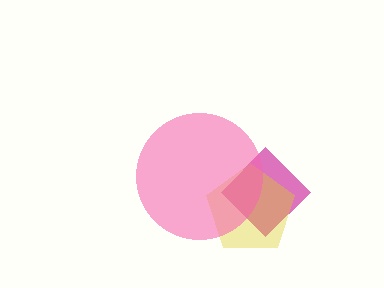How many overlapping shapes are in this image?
There are 3 overlapping shapes in the image.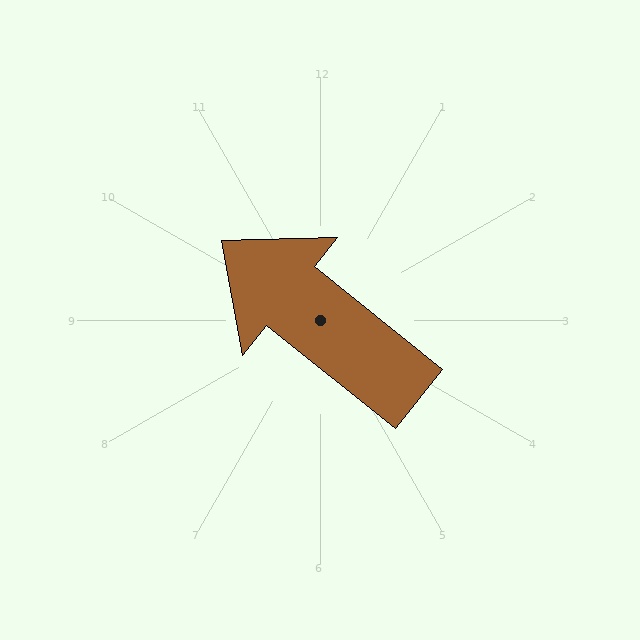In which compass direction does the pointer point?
Northwest.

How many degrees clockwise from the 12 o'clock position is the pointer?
Approximately 309 degrees.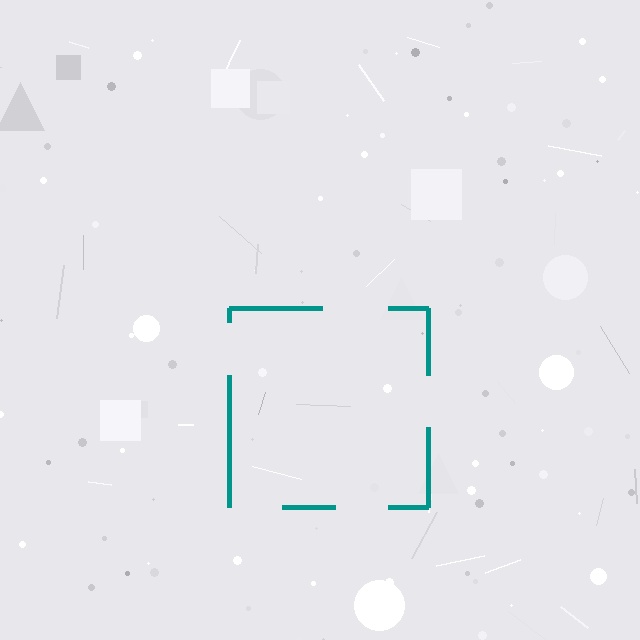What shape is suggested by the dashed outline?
The dashed outline suggests a square.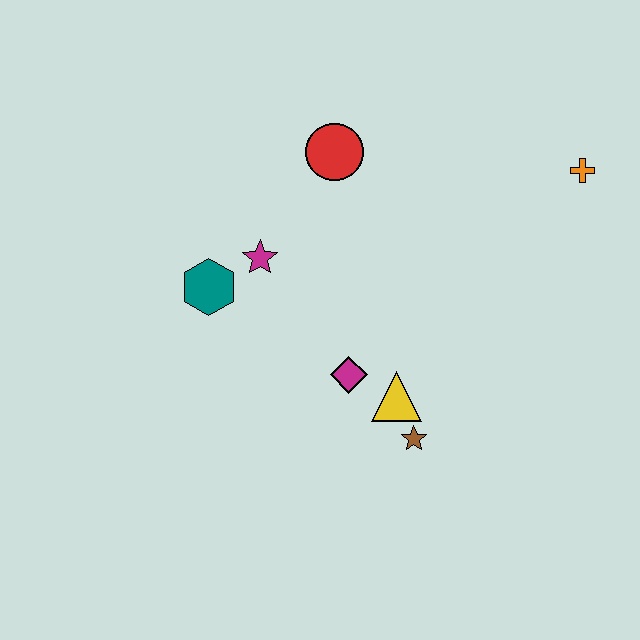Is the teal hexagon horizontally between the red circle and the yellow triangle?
No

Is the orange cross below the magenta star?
No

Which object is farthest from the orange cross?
The teal hexagon is farthest from the orange cross.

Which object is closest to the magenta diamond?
The yellow triangle is closest to the magenta diamond.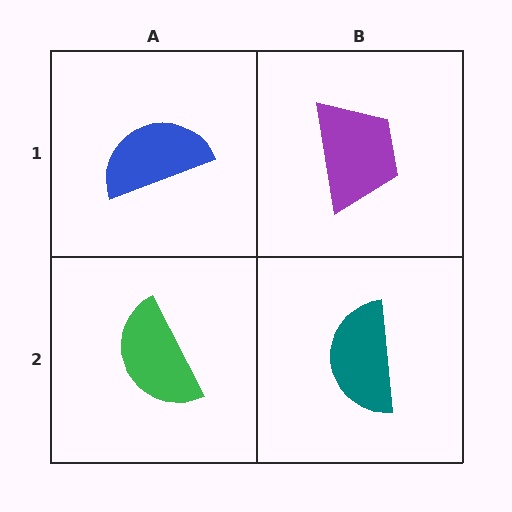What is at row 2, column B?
A teal semicircle.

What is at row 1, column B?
A purple trapezoid.